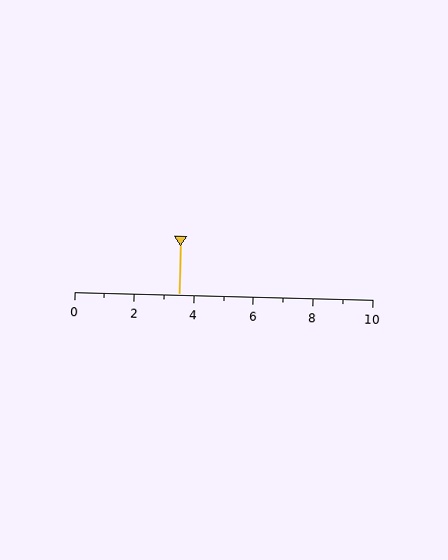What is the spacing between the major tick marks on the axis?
The major ticks are spaced 2 apart.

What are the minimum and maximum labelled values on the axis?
The axis runs from 0 to 10.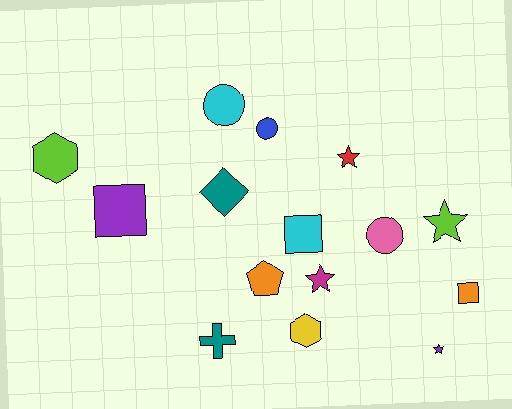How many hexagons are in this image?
There are 2 hexagons.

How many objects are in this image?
There are 15 objects.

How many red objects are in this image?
There is 1 red object.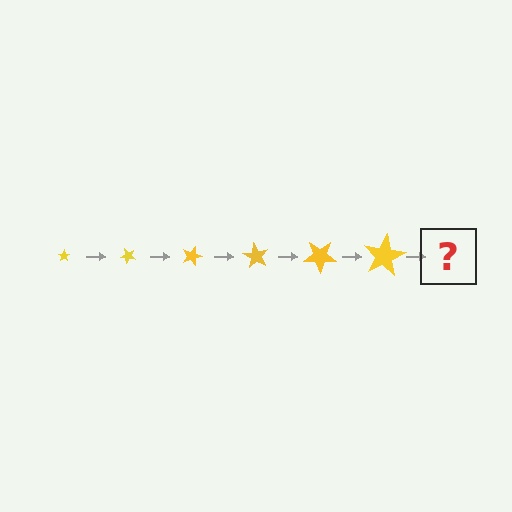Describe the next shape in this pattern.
It should be a star, larger than the previous one and rotated 270 degrees from the start.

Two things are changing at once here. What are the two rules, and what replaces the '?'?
The two rules are that the star grows larger each step and it rotates 45 degrees each step. The '?' should be a star, larger than the previous one and rotated 270 degrees from the start.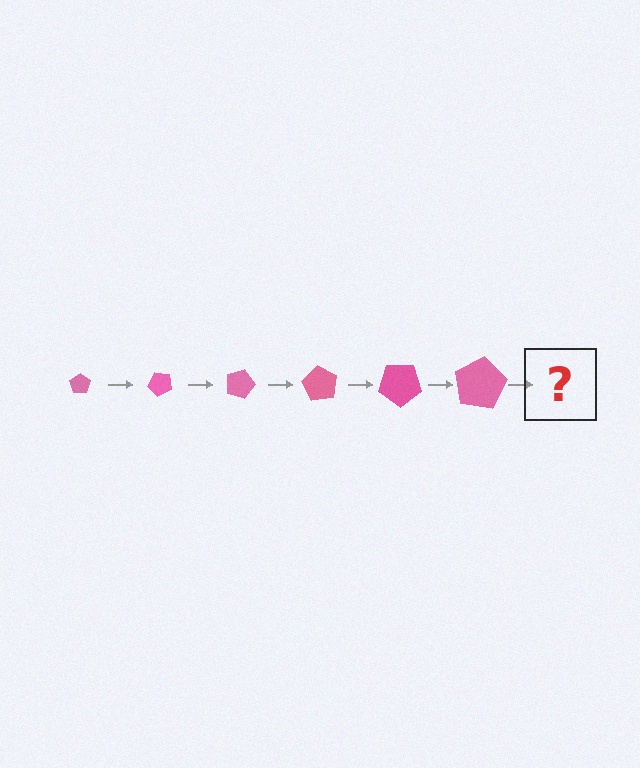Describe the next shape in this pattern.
It should be a pentagon, larger than the previous one and rotated 270 degrees from the start.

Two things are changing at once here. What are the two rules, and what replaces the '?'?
The two rules are that the pentagon grows larger each step and it rotates 45 degrees each step. The '?' should be a pentagon, larger than the previous one and rotated 270 degrees from the start.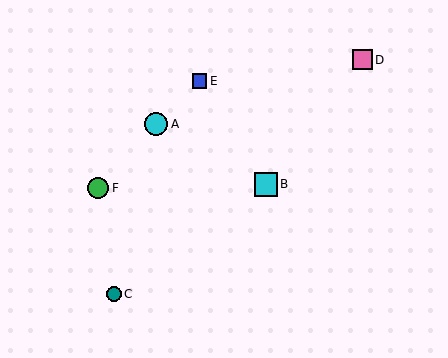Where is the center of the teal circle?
The center of the teal circle is at (114, 294).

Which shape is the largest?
The cyan square (labeled B) is the largest.